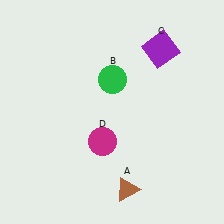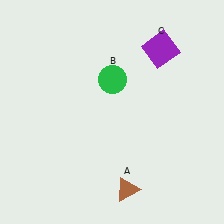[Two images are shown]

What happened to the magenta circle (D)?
The magenta circle (D) was removed in Image 2. It was in the bottom-left area of Image 1.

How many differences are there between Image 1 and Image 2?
There is 1 difference between the two images.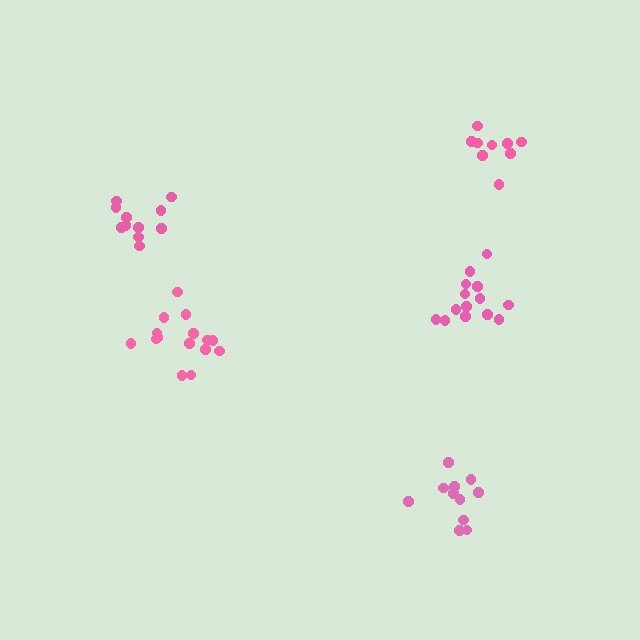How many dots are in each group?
Group 1: 15 dots, Group 2: 11 dots, Group 3: 11 dots, Group 4: 14 dots, Group 5: 9 dots (60 total).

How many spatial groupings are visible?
There are 5 spatial groupings.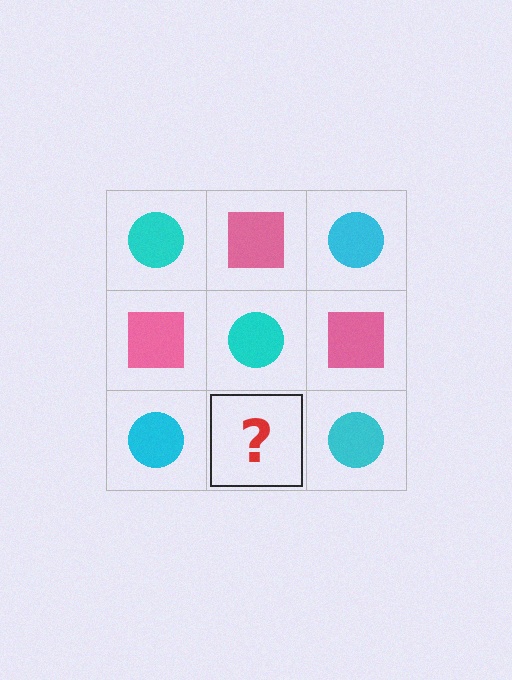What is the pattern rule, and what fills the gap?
The rule is that it alternates cyan circle and pink square in a checkerboard pattern. The gap should be filled with a pink square.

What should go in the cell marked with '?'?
The missing cell should contain a pink square.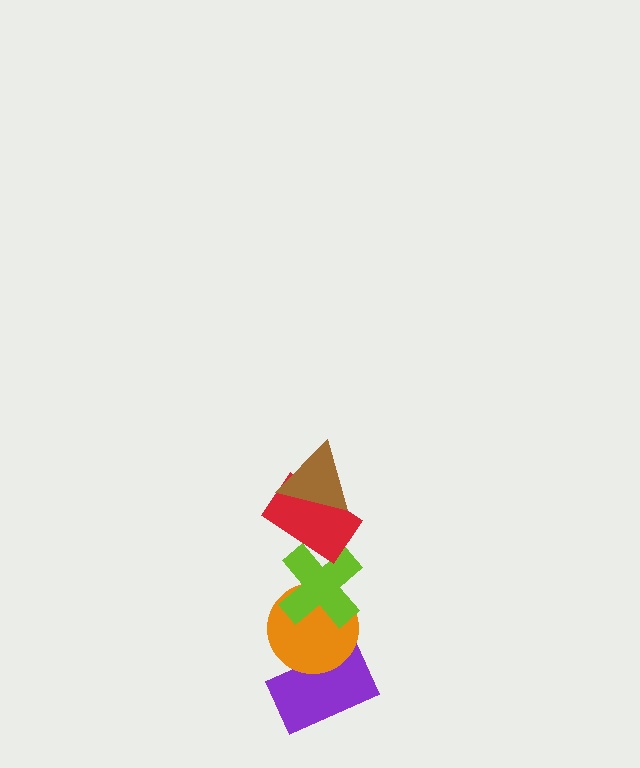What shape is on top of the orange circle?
The lime cross is on top of the orange circle.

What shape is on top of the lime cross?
The red rectangle is on top of the lime cross.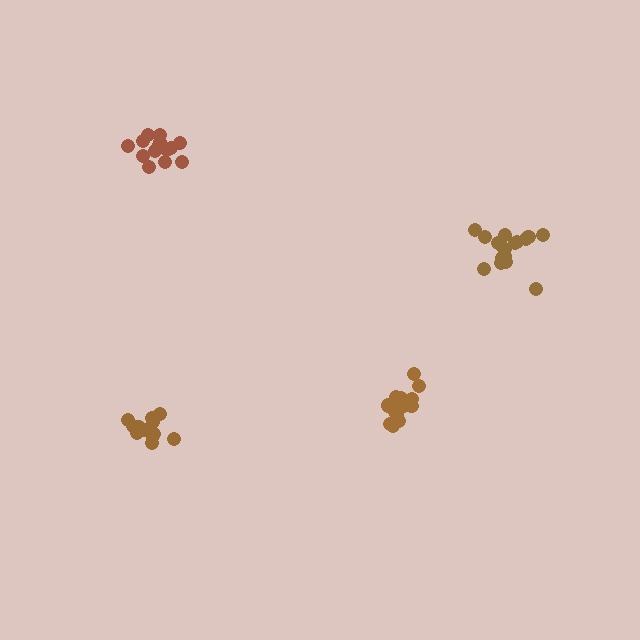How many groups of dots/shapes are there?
There are 4 groups.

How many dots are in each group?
Group 1: 15 dots, Group 2: 16 dots, Group 3: 14 dots, Group 4: 14 dots (59 total).